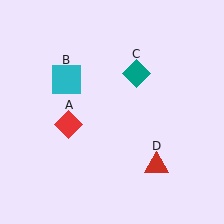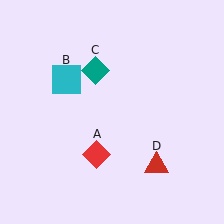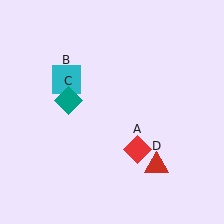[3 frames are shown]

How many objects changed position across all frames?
2 objects changed position: red diamond (object A), teal diamond (object C).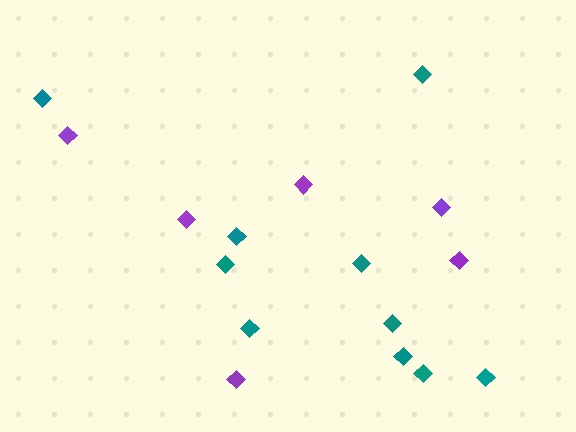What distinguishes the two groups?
There are 2 groups: one group of teal diamonds (10) and one group of purple diamonds (6).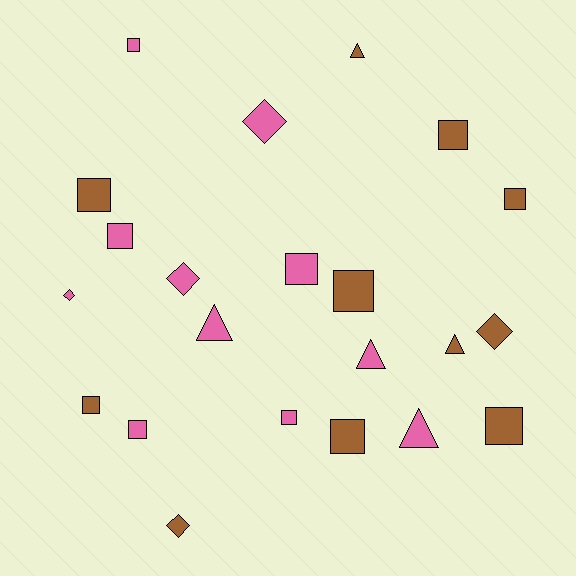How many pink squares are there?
There are 5 pink squares.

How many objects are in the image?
There are 22 objects.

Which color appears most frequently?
Brown, with 11 objects.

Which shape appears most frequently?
Square, with 12 objects.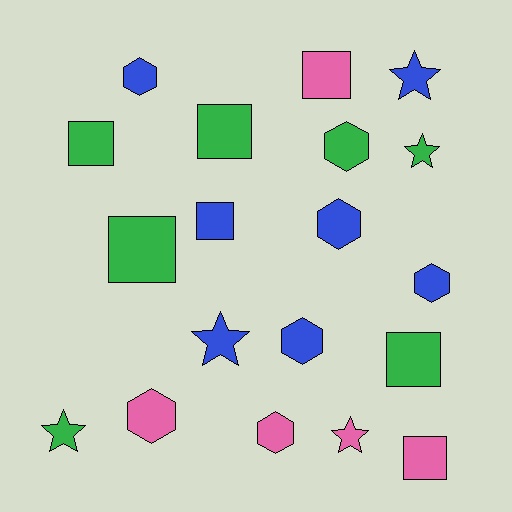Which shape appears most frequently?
Hexagon, with 7 objects.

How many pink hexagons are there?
There are 2 pink hexagons.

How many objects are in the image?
There are 19 objects.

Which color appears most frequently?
Green, with 7 objects.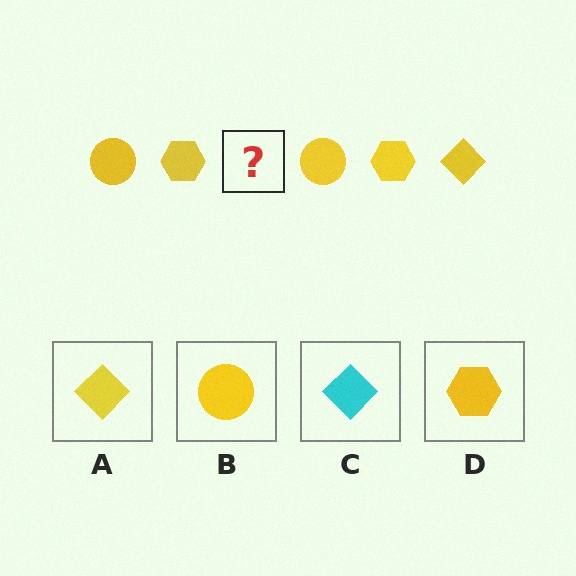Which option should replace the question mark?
Option A.